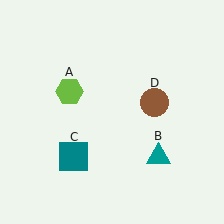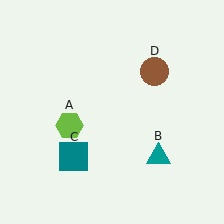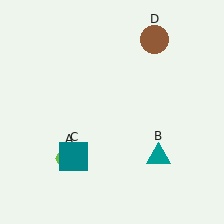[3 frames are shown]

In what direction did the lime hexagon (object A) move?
The lime hexagon (object A) moved down.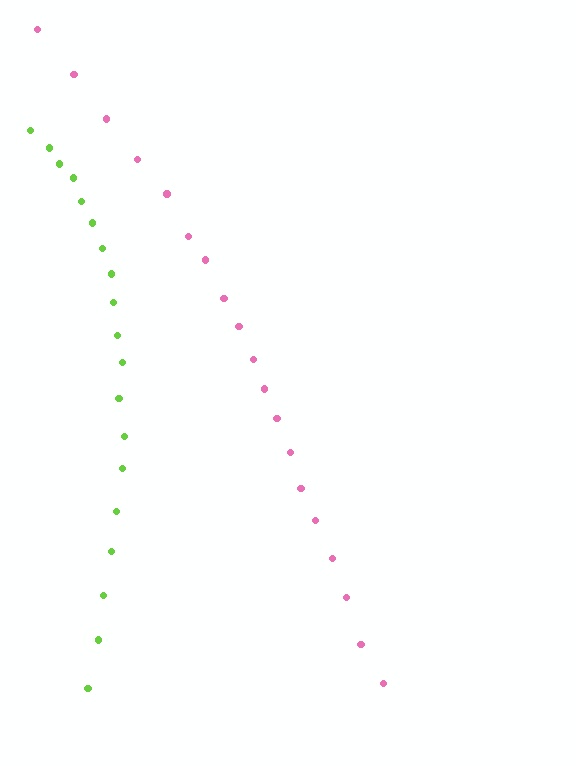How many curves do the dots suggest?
There are 2 distinct paths.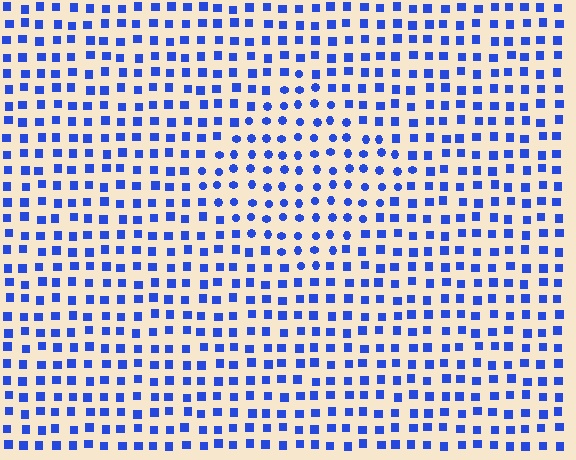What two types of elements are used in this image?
The image uses circles inside the diamond region and squares outside it.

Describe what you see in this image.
The image is filled with small blue elements arranged in a uniform grid. A diamond-shaped region contains circles, while the surrounding area contains squares. The boundary is defined purely by the change in element shape.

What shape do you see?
I see a diamond.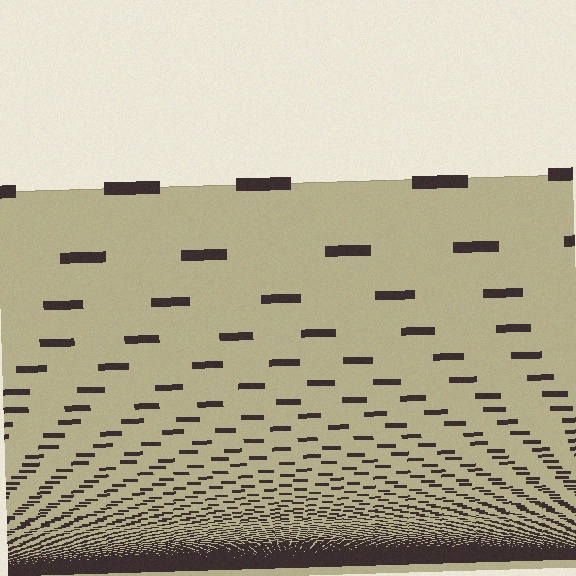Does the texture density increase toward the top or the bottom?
Density increases toward the bottom.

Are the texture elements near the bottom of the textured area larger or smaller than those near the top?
Smaller. The gradient is inverted — elements near the bottom are smaller and denser.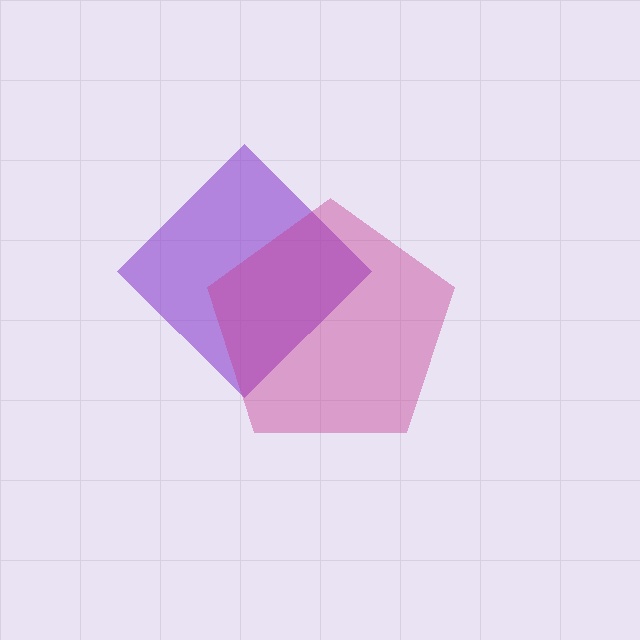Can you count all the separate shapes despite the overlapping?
Yes, there are 2 separate shapes.